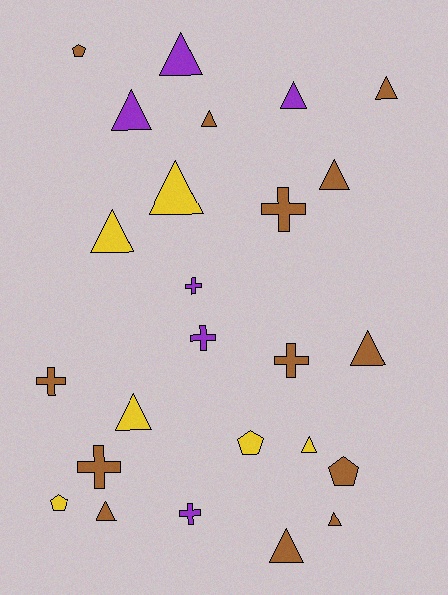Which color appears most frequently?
Brown, with 13 objects.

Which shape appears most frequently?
Triangle, with 14 objects.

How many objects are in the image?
There are 25 objects.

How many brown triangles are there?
There are 7 brown triangles.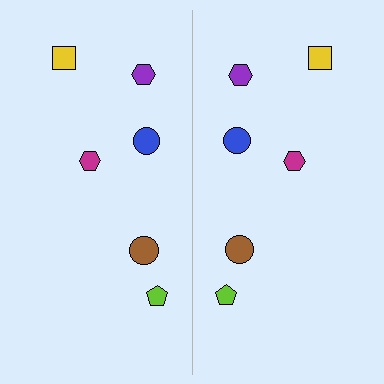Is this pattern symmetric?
Yes, this pattern has bilateral (reflection) symmetry.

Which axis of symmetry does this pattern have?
The pattern has a vertical axis of symmetry running through the center of the image.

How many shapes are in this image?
There are 12 shapes in this image.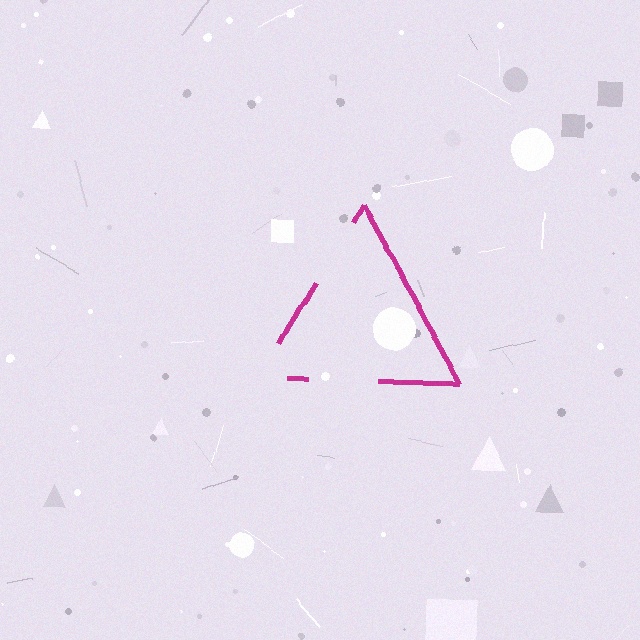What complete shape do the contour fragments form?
The contour fragments form a triangle.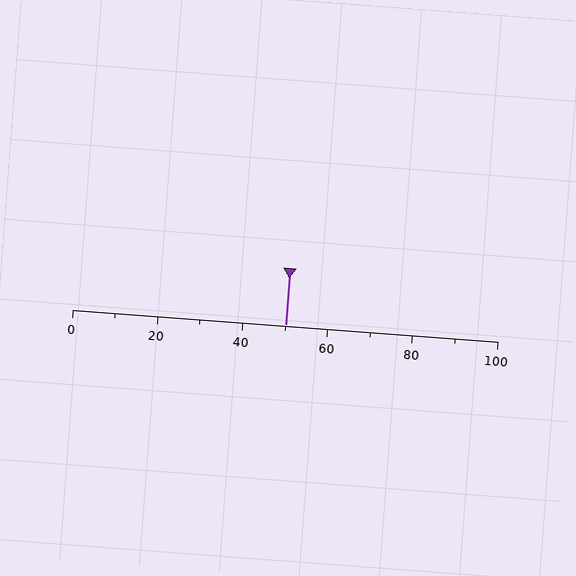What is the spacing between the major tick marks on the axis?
The major ticks are spaced 20 apart.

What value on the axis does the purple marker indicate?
The marker indicates approximately 50.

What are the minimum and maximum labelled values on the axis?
The axis runs from 0 to 100.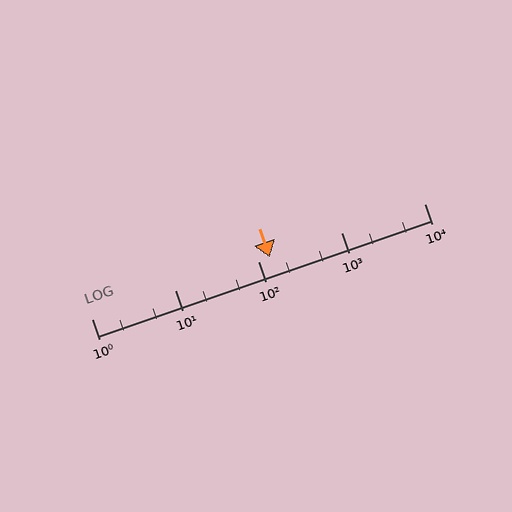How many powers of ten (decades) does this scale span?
The scale spans 4 decades, from 1 to 10000.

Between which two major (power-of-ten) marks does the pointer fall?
The pointer is between 100 and 1000.